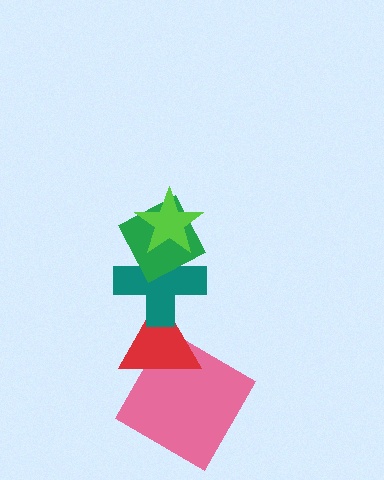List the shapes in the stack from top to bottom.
From top to bottom: the lime star, the green diamond, the teal cross, the red triangle, the pink diamond.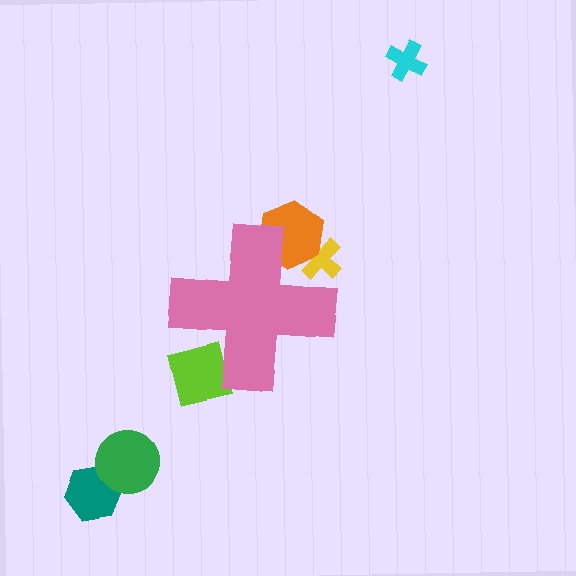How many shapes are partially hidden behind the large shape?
3 shapes are partially hidden.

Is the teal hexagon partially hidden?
No, the teal hexagon is fully visible.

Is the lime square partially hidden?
Yes, the lime square is partially hidden behind the pink cross.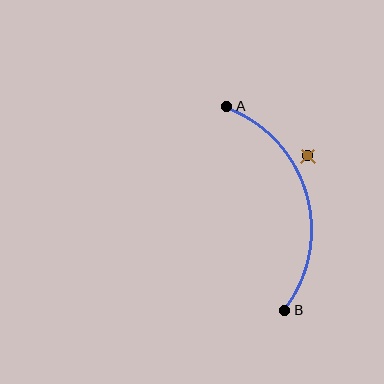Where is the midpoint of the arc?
The arc midpoint is the point on the curve farthest from the straight line joining A and B. It sits to the right of that line.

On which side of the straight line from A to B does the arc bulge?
The arc bulges to the right of the straight line connecting A and B.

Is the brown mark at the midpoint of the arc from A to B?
No — the brown mark does not lie on the arc at all. It sits slightly outside the curve.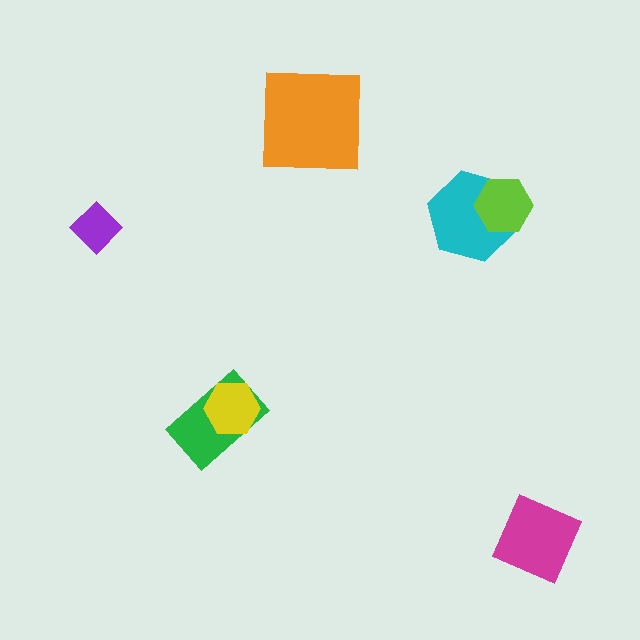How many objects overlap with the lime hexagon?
1 object overlaps with the lime hexagon.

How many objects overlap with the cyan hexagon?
1 object overlaps with the cyan hexagon.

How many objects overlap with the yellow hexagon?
1 object overlaps with the yellow hexagon.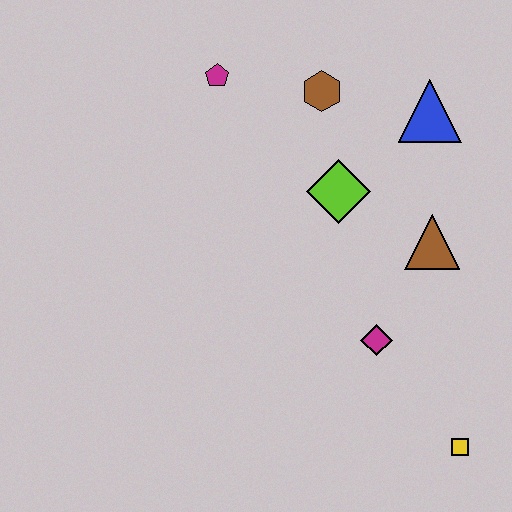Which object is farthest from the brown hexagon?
The yellow square is farthest from the brown hexagon.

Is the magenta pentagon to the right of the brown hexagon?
No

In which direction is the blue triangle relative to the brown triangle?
The blue triangle is above the brown triangle.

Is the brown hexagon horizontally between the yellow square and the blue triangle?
No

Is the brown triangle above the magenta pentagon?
No